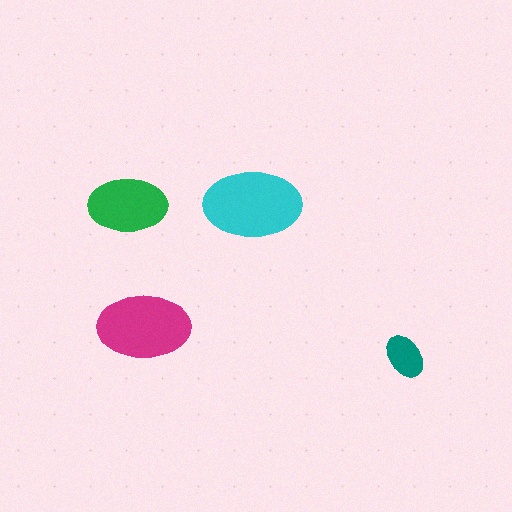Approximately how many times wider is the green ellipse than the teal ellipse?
About 1.5 times wider.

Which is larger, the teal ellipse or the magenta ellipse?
The magenta one.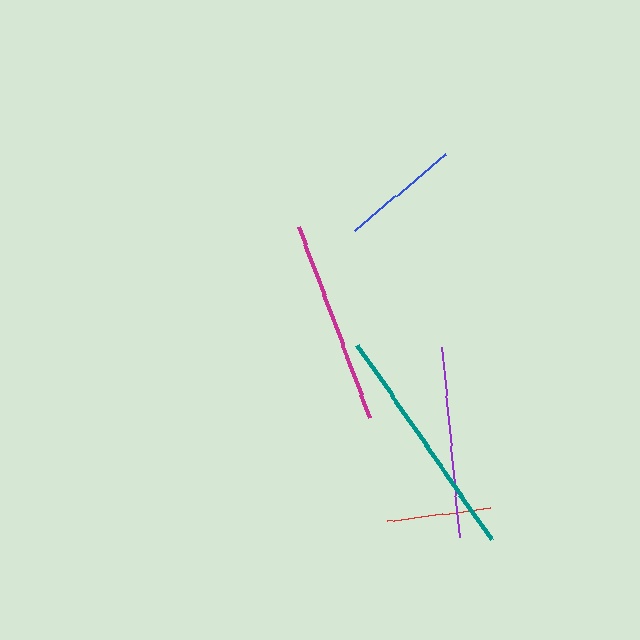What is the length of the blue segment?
The blue segment is approximately 119 pixels long.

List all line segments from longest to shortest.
From longest to shortest: teal, magenta, purple, blue, red.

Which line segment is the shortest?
The red line is the shortest at approximately 104 pixels.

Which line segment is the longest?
The teal line is the longest at approximately 237 pixels.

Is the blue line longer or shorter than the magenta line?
The magenta line is longer than the blue line.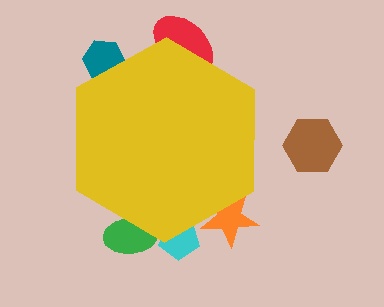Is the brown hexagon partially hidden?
No, the brown hexagon is fully visible.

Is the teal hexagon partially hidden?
Yes, the teal hexagon is partially hidden behind the yellow hexagon.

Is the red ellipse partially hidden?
Yes, the red ellipse is partially hidden behind the yellow hexagon.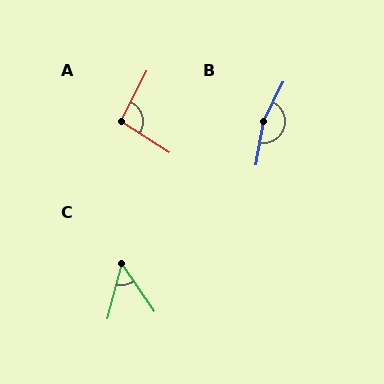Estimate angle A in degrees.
Approximately 96 degrees.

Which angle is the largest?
B, at approximately 163 degrees.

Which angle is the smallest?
C, at approximately 49 degrees.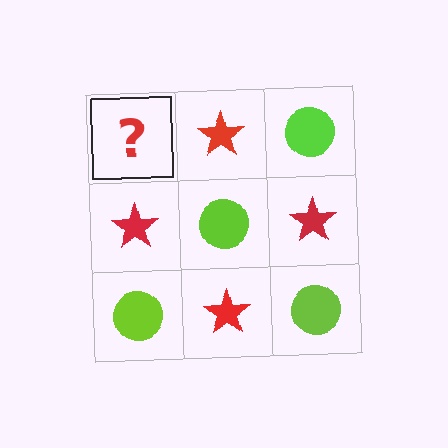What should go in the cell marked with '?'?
The missing cell should contain a lime circle.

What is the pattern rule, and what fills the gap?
The rule is that it alternates lime circle and red star in a checkerboard pattern. The gap should be filled with a lime circle.